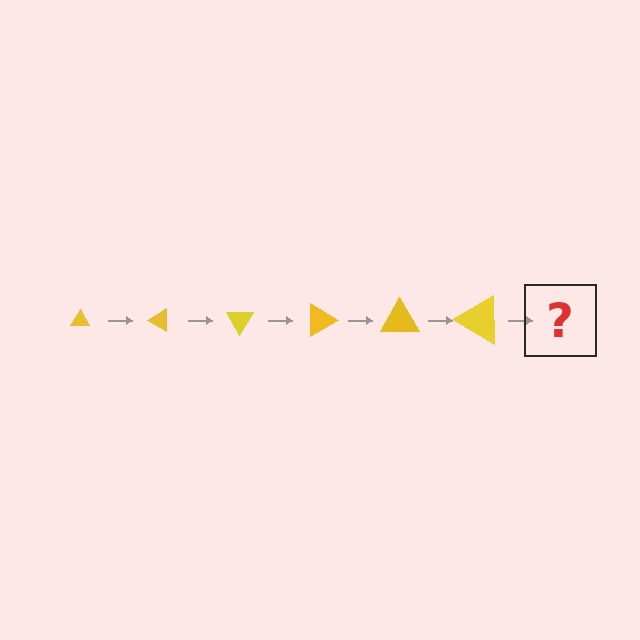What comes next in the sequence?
The next element should be a triangle, larger than the previous one and rotated 180 degrees from the start.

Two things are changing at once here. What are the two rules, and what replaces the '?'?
The two rules are that the triangle grows larger each step and it rotates 30 degrees each step. The '?' should be a triangle, larger than the previous one and rotated 180 degrees from the start.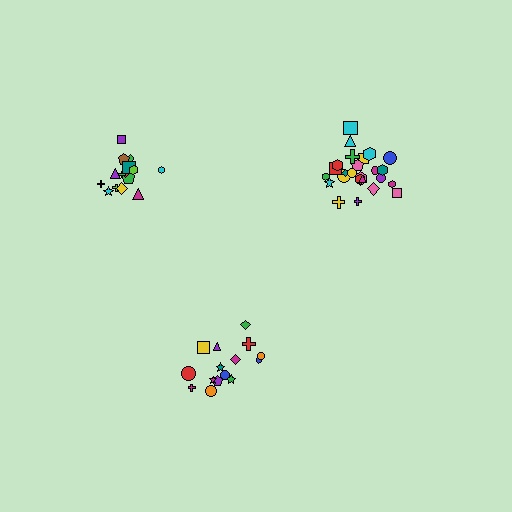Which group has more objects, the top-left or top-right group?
The top-right group.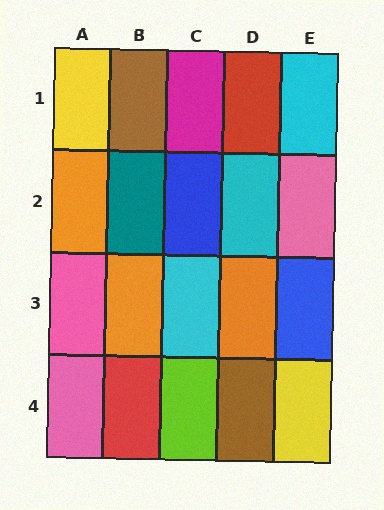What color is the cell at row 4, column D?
Brown.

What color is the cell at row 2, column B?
Teal.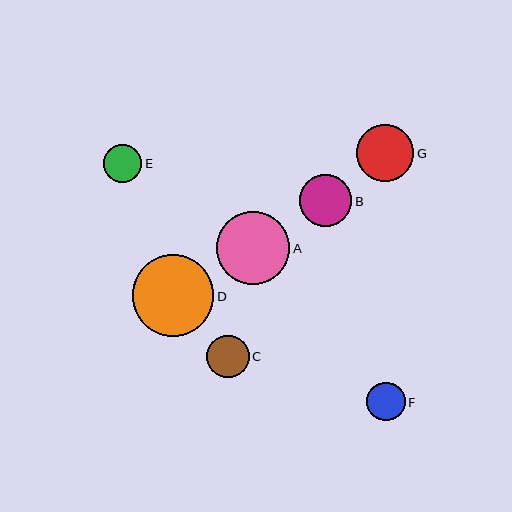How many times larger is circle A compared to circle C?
Circle A is approximately 1.7 times the size of circle C.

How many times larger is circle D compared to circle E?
Circle D is approximately 2.1 times the size of circle E.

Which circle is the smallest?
Circle F is the smallest with a size of approximately 38 pixels.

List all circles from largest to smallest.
From largest to smallest: D, A, G, B, C, E, F.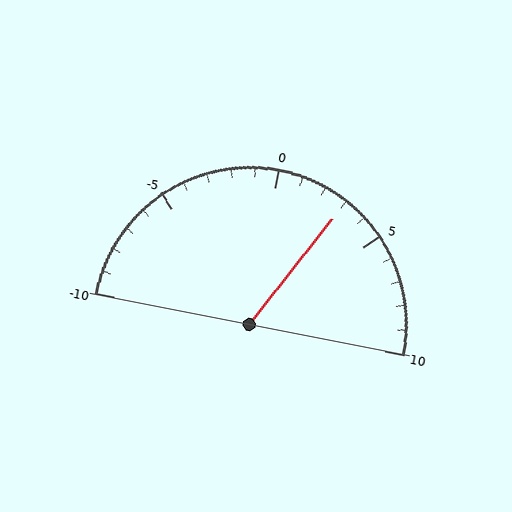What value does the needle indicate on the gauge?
The needle indicates approximately 3.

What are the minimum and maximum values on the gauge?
The gauge ranges from -10 to 10.